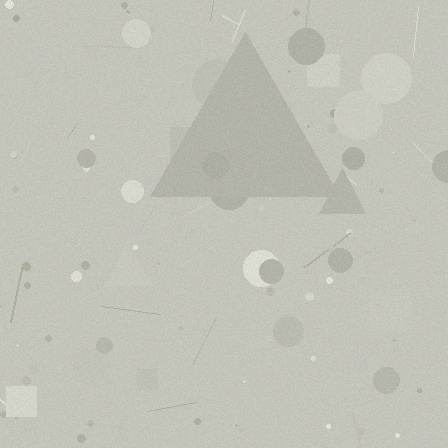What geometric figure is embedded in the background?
A triangle is embedded in the background.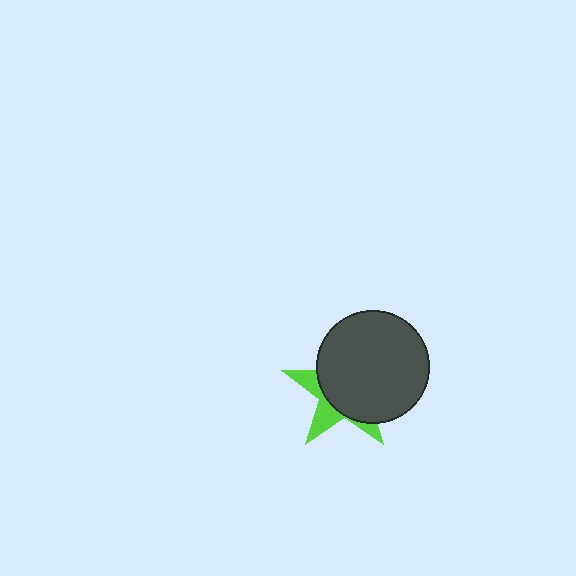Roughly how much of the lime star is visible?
A small part of it is visible (roughly 31%).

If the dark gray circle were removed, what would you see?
You would see the complete lime star.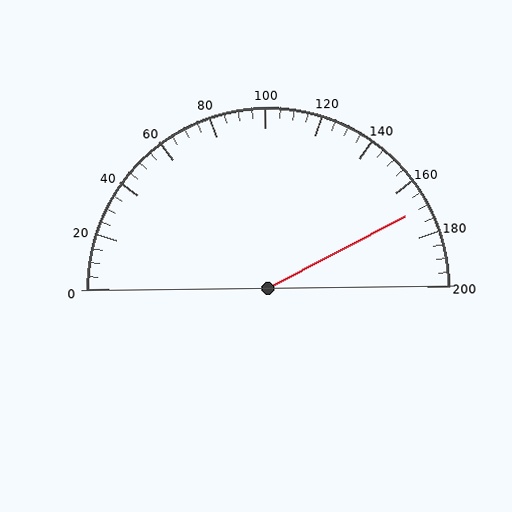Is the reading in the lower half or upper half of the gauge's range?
The reading is in the upper half of the range (0 to 200).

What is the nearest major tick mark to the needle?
The nearest major tick mark is 160.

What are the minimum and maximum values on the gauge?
The gauge ranges from 0 to 200.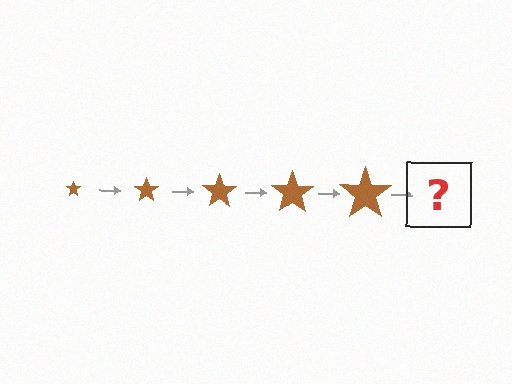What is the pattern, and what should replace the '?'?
The pattern is that the star gets progressively larger each step. The '?' should be a brown star, larger than the previous one.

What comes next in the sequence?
The next element should be a brown star, larger than the previous one.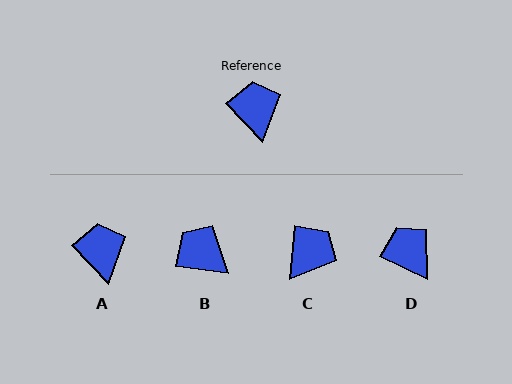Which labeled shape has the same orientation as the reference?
A.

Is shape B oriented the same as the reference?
No, it is off by about 38 degrees.